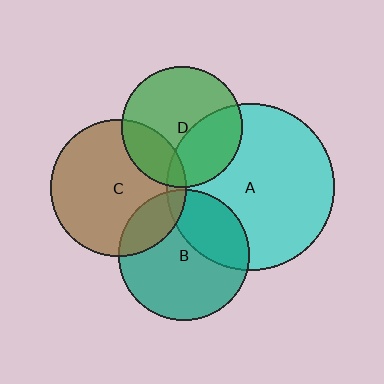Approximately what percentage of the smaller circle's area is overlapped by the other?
Approximately 35%.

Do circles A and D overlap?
Yes.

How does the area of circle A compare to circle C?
Approximately 1.5 times.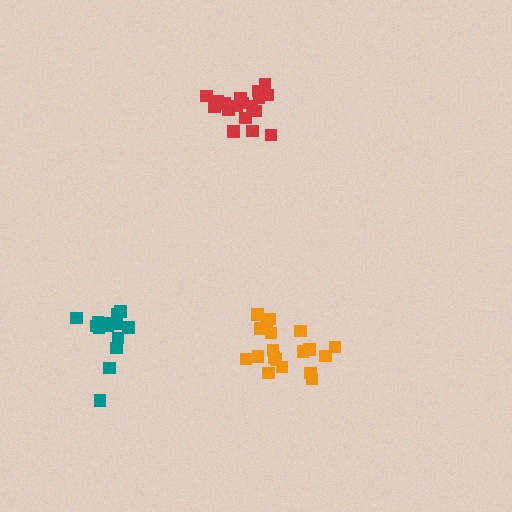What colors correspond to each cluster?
The clusters are colored: orange, teal, red.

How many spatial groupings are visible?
There are 3 spatial groupings.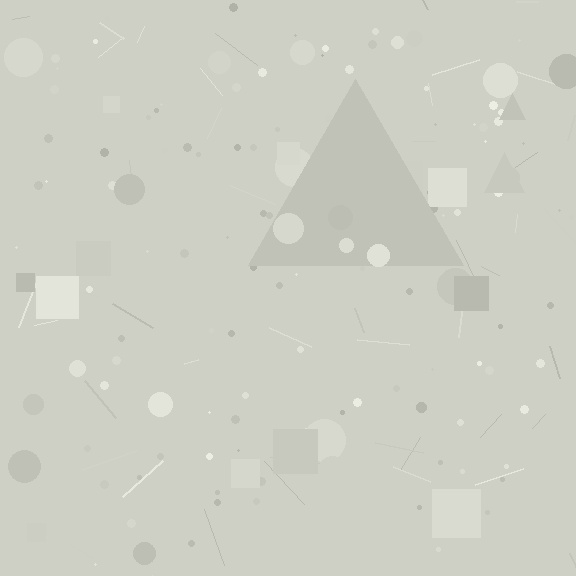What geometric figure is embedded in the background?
A triangle is embedded in the background.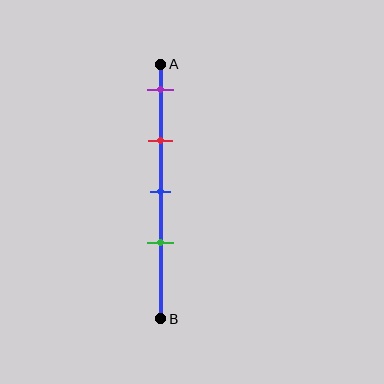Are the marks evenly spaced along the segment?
Yes, the marks are approximately evenly spaced.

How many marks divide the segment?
There are 4 marks dividing the segment.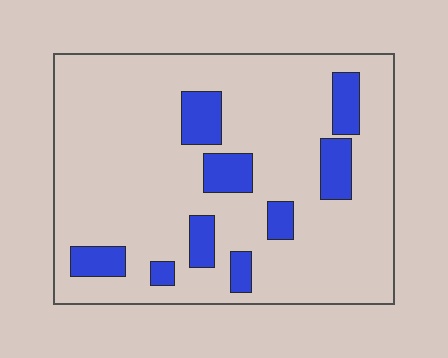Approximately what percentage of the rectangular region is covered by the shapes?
Approximately 15%.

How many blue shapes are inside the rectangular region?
9.